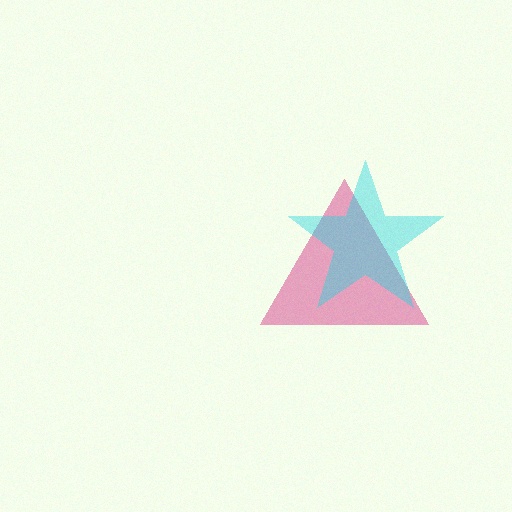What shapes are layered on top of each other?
The layered shapes are: a magenta triangle, a cyan star.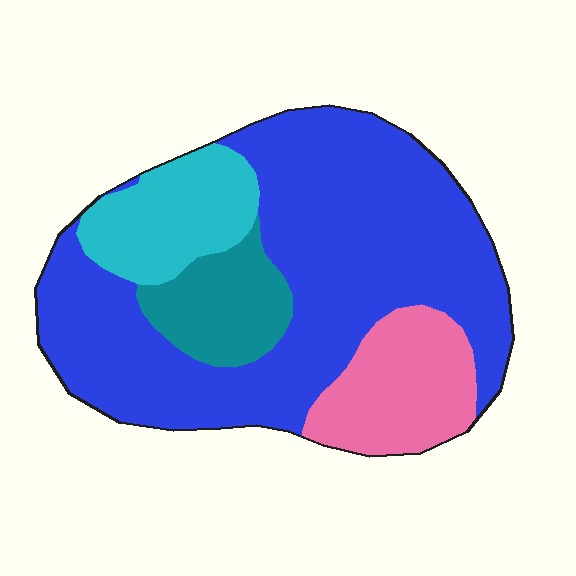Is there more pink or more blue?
Blue.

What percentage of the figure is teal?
Teal covers roughly 10% of the figure.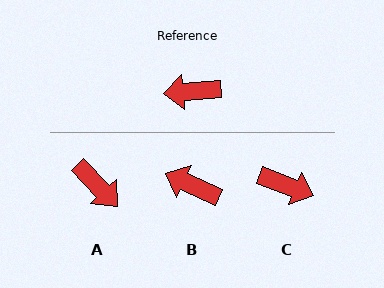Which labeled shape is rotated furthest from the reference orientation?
C, about 154 degrees away.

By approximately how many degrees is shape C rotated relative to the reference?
Approximately 154 degrees counter-clockwise.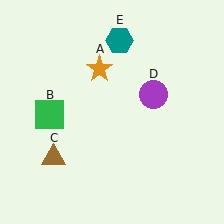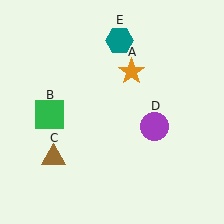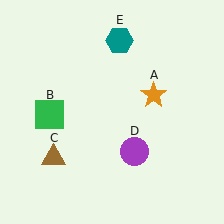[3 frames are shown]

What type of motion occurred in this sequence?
The orange star (object A), purple circle (object D) rotated clockwise around the center of the scene.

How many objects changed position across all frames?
2 objects changed position: orange star (object A), purple circle (object D).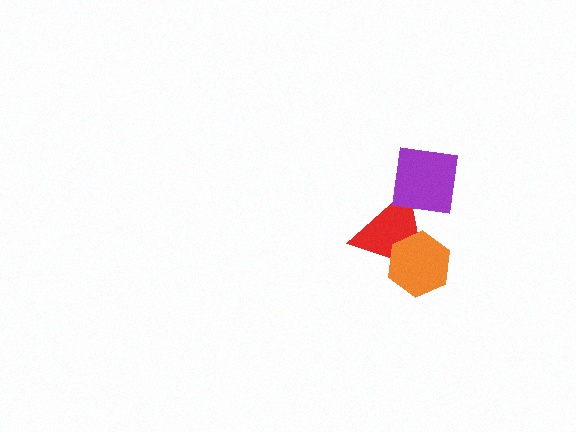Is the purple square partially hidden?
No, no other shape covers it.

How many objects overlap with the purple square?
1 object overlaps with the purple square.